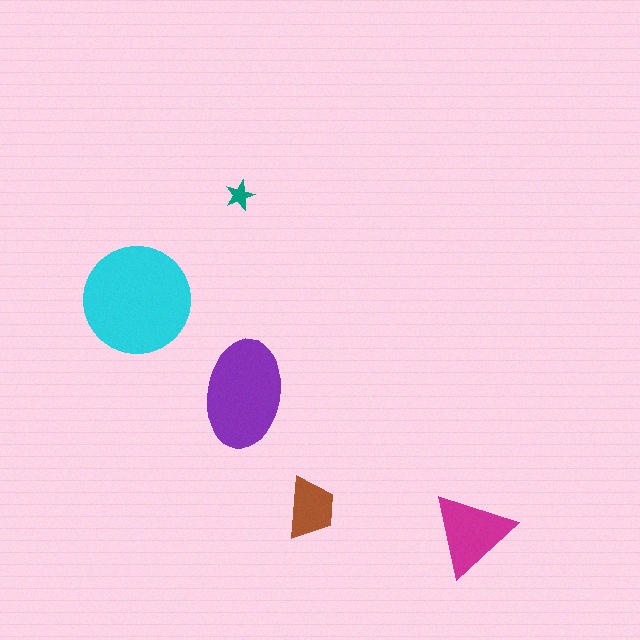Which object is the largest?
The cyan circle.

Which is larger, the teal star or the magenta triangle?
The magenta triangle.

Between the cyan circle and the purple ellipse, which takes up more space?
The cyan circle.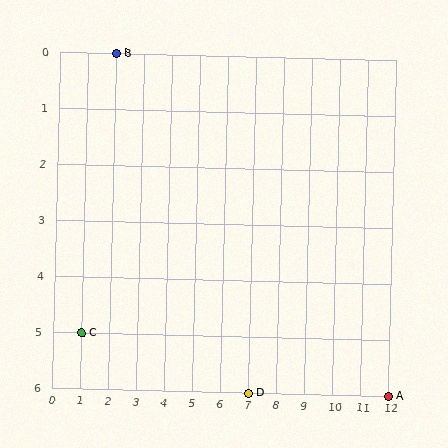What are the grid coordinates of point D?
Point D is at grid coordinates (7, 6).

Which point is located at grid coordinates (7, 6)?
Point D is at (7, 6).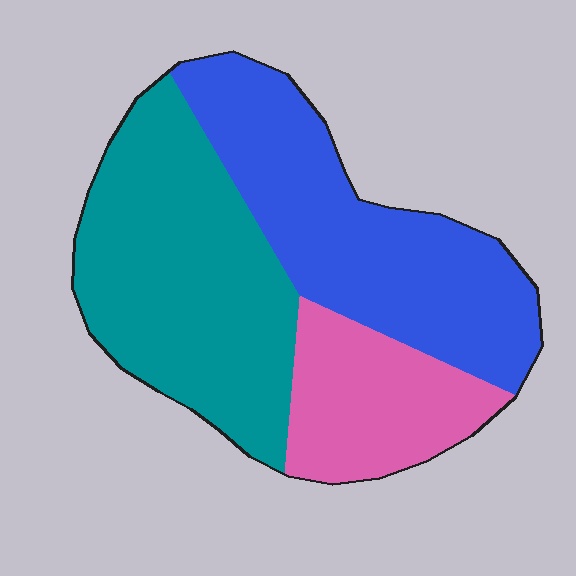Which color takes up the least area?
Pink, at roughly 20%.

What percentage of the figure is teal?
Teal covers roughly 40% of the figure.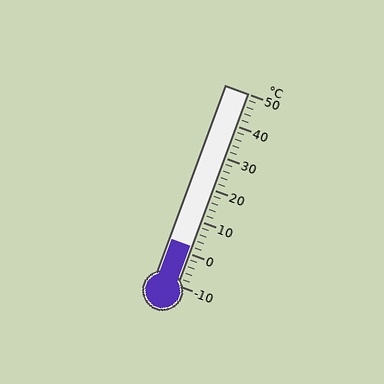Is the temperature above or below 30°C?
The temperature is below 30°C.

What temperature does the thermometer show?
The thermometer shows approximately 2°C.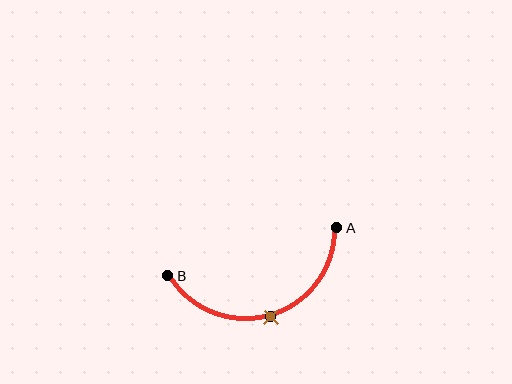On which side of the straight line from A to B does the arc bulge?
The arc bulges below the straight line connecting A and B.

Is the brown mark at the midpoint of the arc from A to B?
Yes. The brown mark lies on the arc at equal arc-length from both A and B — it is the arc midpoint.